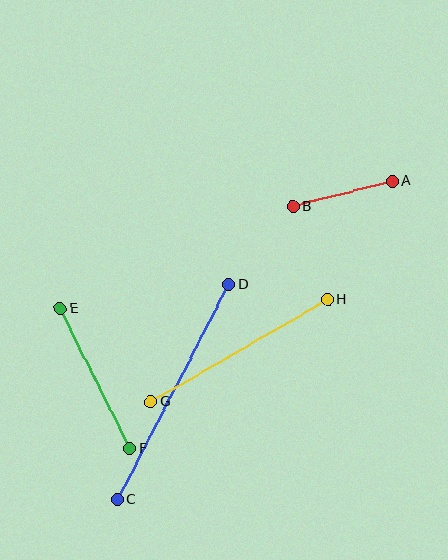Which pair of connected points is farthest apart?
Points C and D are farthest apart.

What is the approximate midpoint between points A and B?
The midpoint is at approximately (343, 194) pixels.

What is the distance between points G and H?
The distance is approximately 204 pixels.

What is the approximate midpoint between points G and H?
The midpoint is at approximately (239, 350) pixels.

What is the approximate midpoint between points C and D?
The midpoint is at approximately (173, 392) pixels.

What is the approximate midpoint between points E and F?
The midpoint is at approximately (95, 378) pixels.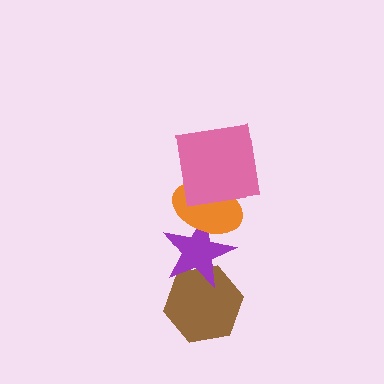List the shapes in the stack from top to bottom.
From top to bottom: the pink square, the orange ellipse, the purple star, the brown hexagon.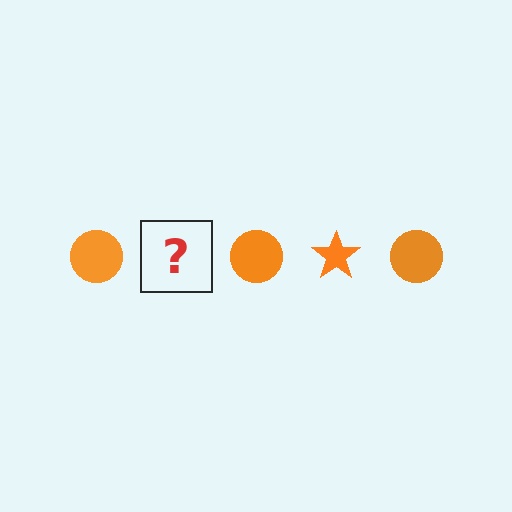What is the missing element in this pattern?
The missing element is an orange star.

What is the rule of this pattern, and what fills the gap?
The rule is that the pattern cycles through circle, star shapes in orange. The gap should be filled with an orange star.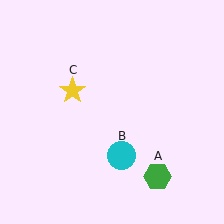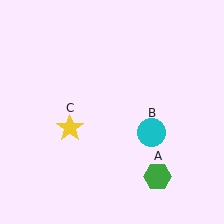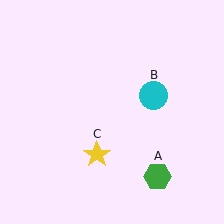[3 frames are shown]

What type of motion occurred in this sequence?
The cyan circle (object B), yellow star (object C) rotated counterclockwise around the center of the scene.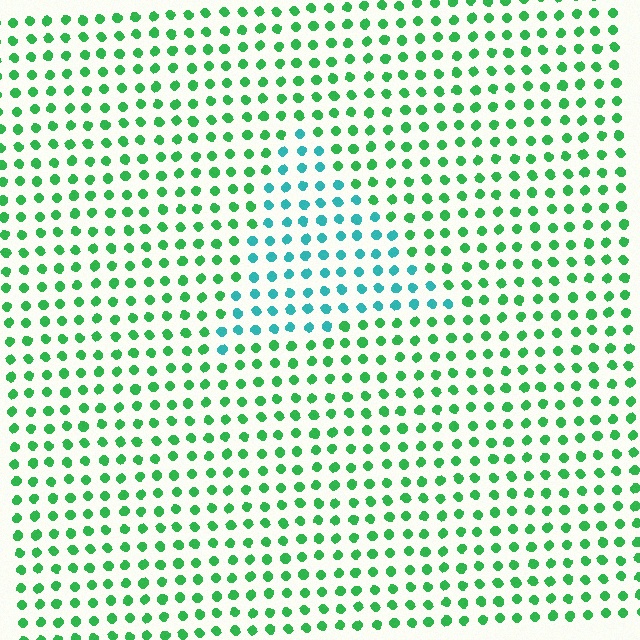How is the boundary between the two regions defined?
The boundary is defined purely by a slight shift in hue (about 45 degrees). Spacing, size, and orientation are identical on both sides.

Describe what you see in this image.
The image is filled with small green elements in a uniform arrangement. A triangle-shaped region is visible where the elements are tinted to a slightly different hue, forming a subtle color boundary.